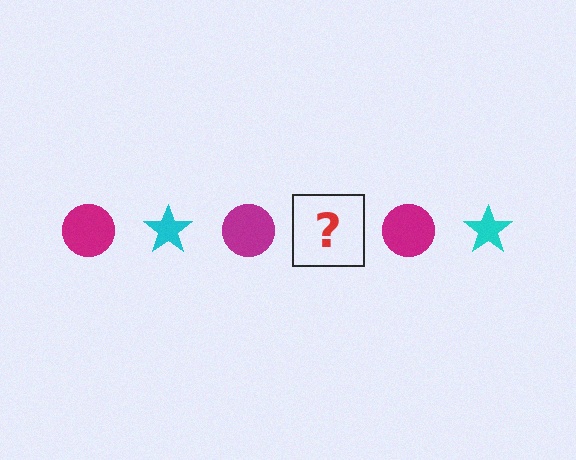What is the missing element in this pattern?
The missing element is a cyan star.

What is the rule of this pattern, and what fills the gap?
The rule is that the pattern alternates between magenta circle and cyan star. The gap should be filled with a cyan star.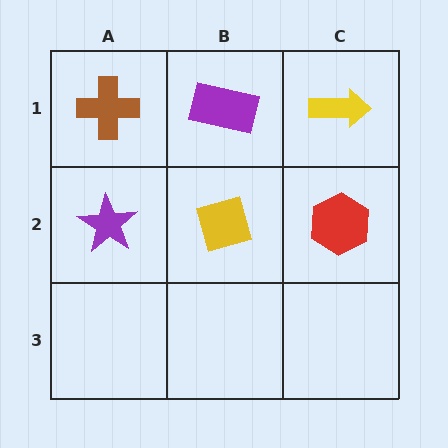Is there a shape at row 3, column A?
No, that cell is empty.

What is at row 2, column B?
A yellow diamond.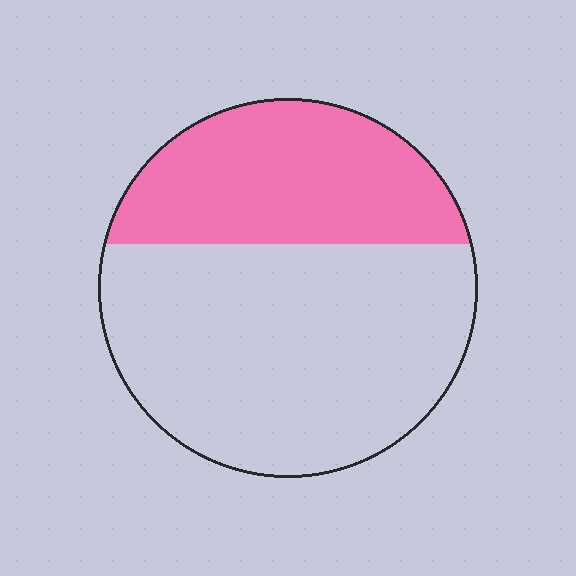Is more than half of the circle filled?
No.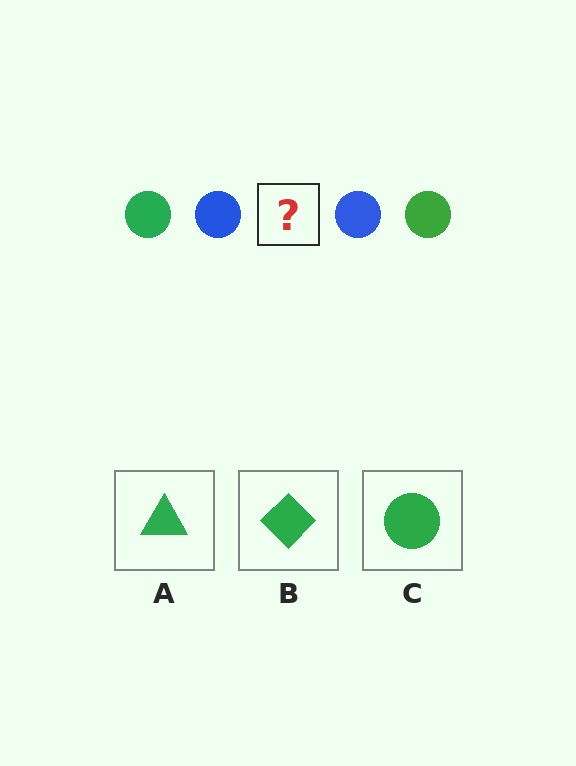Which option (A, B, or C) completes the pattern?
C.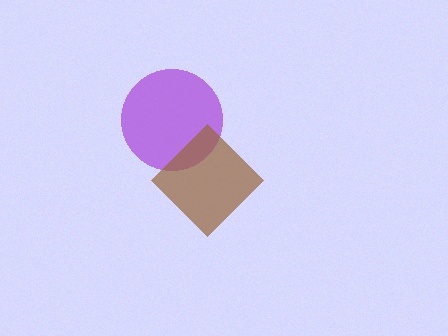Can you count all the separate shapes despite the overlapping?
Yes, there are 2 separate shapes.